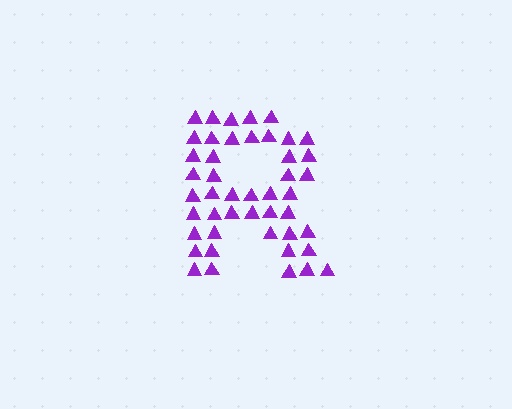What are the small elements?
The small elements are triangles.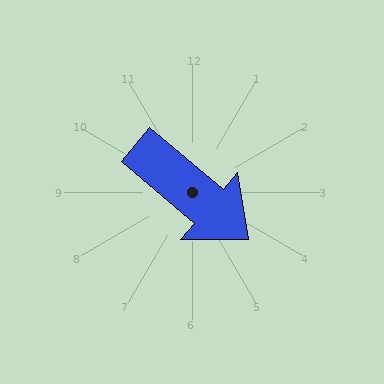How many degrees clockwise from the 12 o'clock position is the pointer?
Approximately 130 degrees.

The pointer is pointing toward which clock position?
Roughly 4 o'clock.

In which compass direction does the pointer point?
Southeast.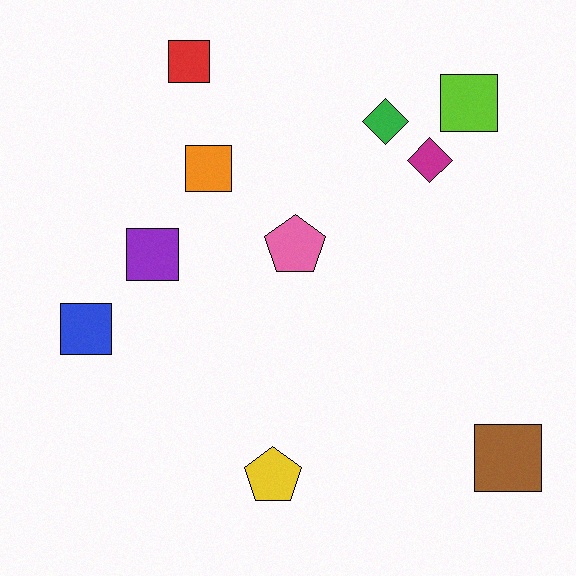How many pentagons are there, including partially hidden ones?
There are 2 pentagons.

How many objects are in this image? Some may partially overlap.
There are 10 objects.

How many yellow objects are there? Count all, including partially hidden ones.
There is 1 yellow object.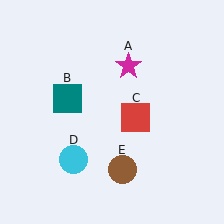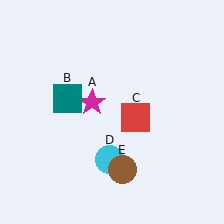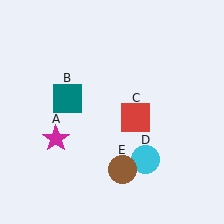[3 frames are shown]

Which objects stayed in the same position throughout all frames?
Teal square (object B) and red square (object C) and brown circle (object E) remained stationary.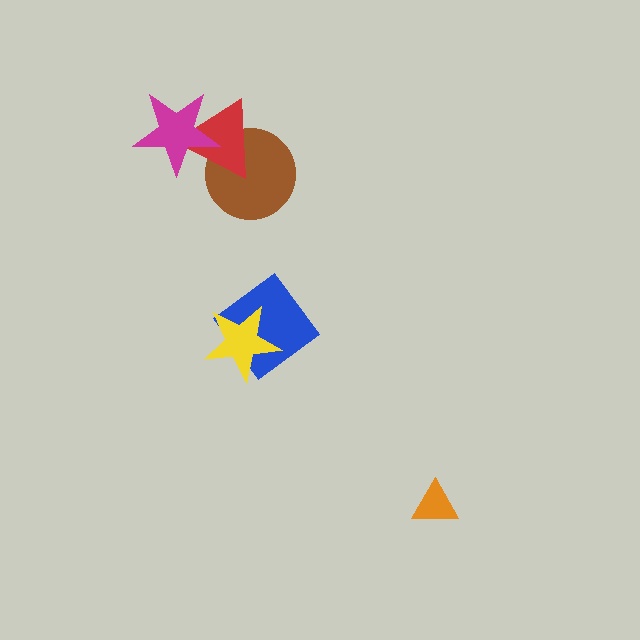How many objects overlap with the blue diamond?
1 object overlaps with the blue diamond.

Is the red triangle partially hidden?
Yes, it is partially covered by another shape.